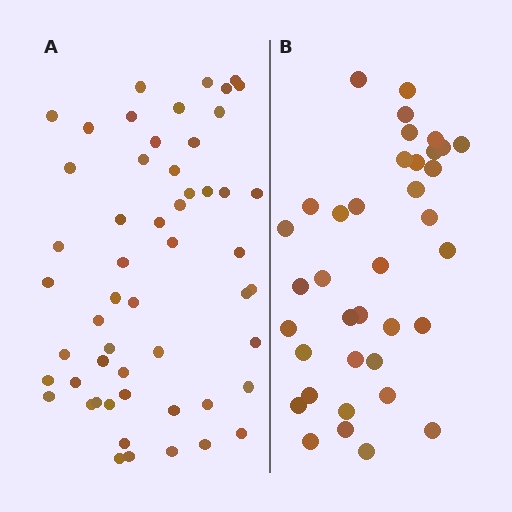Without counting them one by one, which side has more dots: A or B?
Region A (the left region) has more dots.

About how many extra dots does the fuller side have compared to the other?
Region A has approximately 15 more dots than region B.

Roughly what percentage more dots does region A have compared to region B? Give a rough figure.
About 45% more.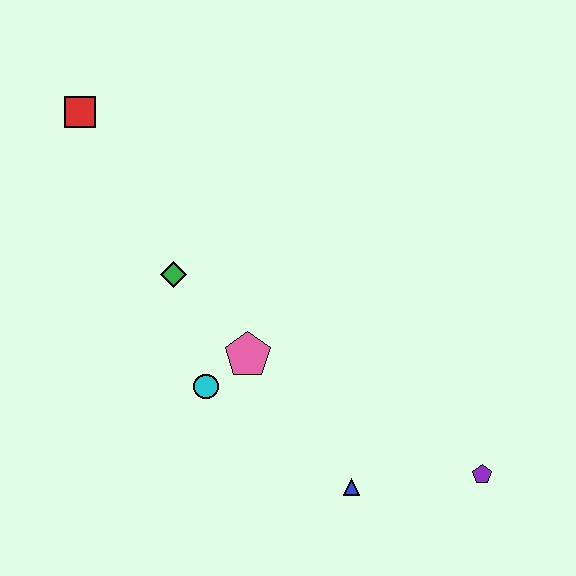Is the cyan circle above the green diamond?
No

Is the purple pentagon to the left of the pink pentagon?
No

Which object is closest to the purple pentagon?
The blue triangle is closest to the purple pentagon.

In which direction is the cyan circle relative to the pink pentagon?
The cyan circle is to the left of the pink pentagon.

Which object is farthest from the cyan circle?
The red square is farthest from the cyan circle.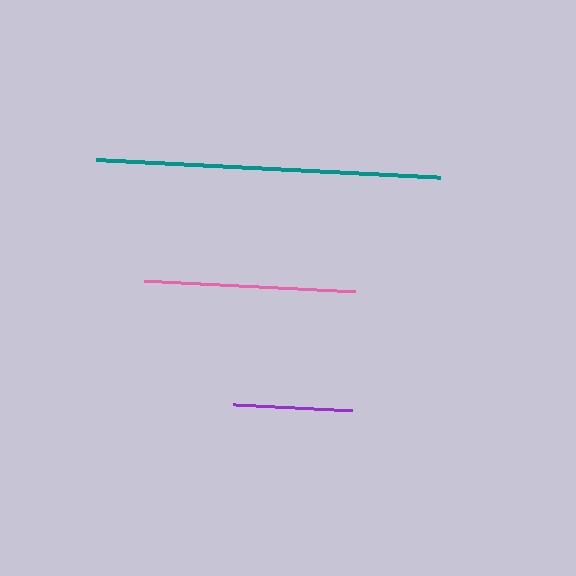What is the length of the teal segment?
The teal segment is approximately 344 pixels long.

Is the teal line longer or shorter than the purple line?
The teal line is longer than the purple line.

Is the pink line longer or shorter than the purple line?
The pink line is longer than the purple line.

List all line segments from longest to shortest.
From longest to shortest: teal, pink, purple.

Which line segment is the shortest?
The purple line is the shortest at approximately 120 pixels.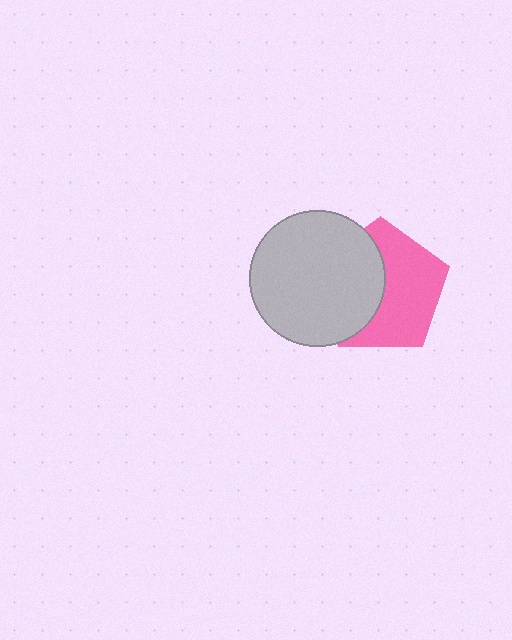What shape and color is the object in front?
The object in front is a light gray circle.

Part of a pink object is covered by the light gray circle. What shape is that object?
It is a pentagon.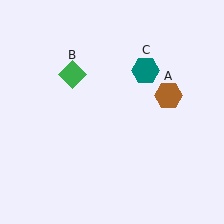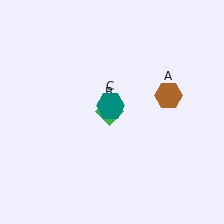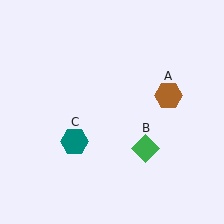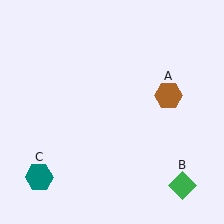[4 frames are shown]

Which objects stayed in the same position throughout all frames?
Brown hexagon (object A) remained stationary.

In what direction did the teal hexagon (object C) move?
The teal hexagon (object C) moved down and to the left.